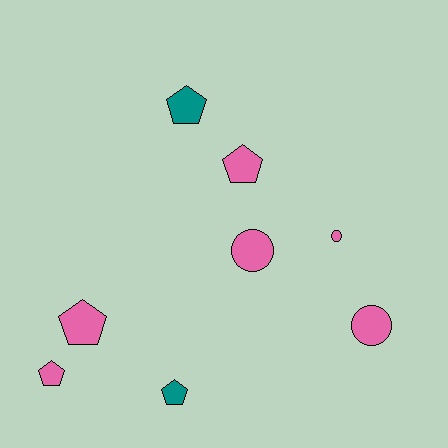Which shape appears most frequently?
Pentagon, with 5 objects.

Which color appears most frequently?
Pink, with 6 objects.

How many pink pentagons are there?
There are 3 pink pentagons.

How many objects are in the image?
There are 8 objects.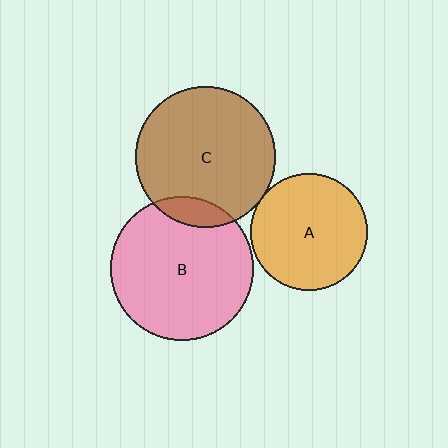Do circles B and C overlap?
Yes.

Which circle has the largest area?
Circle B (pink).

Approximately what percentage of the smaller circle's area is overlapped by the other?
Approximately 10%.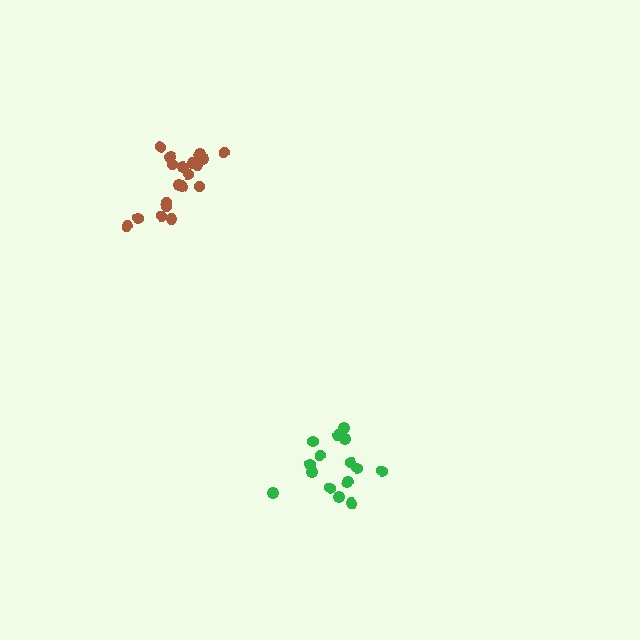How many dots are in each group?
Group 1: 19 dots, Group 2: 15 dots (34 total).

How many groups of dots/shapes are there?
There are 2 groups.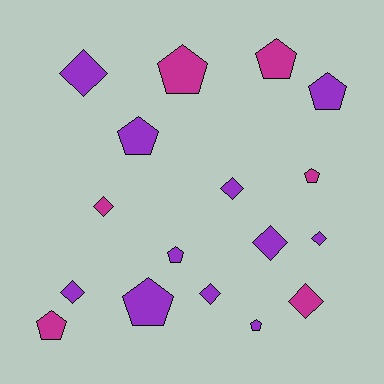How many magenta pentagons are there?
There are 4 magenta pentagons.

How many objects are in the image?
There are 17 objects.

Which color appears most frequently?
Purple, with 11 objects.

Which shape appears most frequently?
Pentagon, with 9 objects.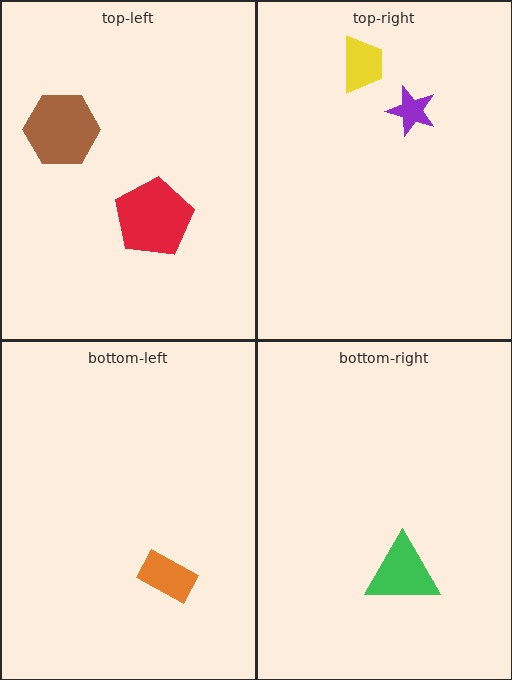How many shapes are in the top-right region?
2.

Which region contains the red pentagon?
The top-left region.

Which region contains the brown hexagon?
The top-left region.